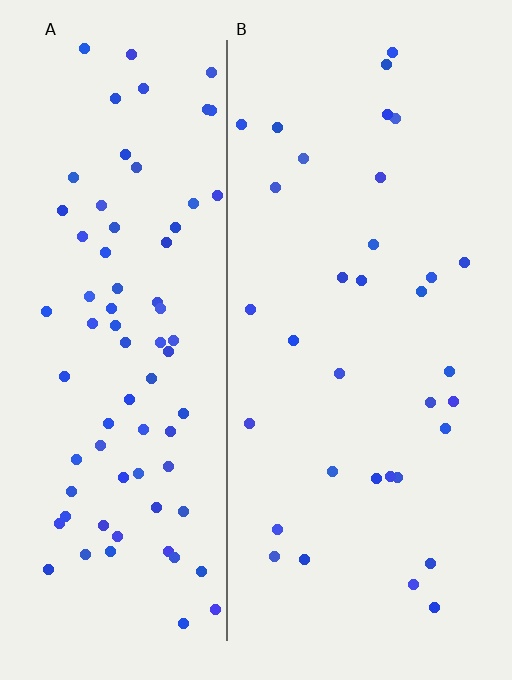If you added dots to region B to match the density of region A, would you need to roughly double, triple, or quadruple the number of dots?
Approximately double.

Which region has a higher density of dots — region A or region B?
A (the left).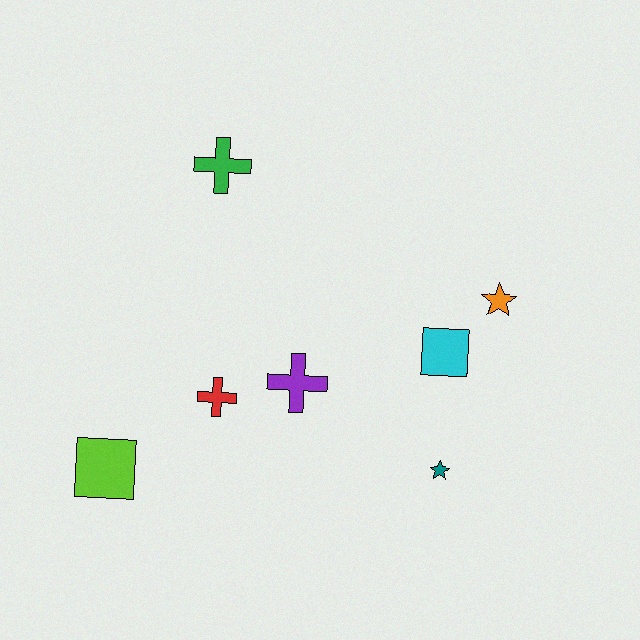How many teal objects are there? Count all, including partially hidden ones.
There is 1 teal object.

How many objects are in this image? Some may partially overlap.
There are 7 objects.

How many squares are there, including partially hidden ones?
There are 2 squares.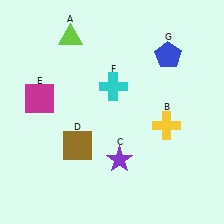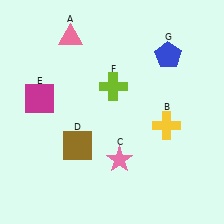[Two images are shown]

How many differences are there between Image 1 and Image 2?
There are 3 differences between the two images.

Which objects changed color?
A changed from lime to pink. C changed from purple to pink. F changed from cyan to lime.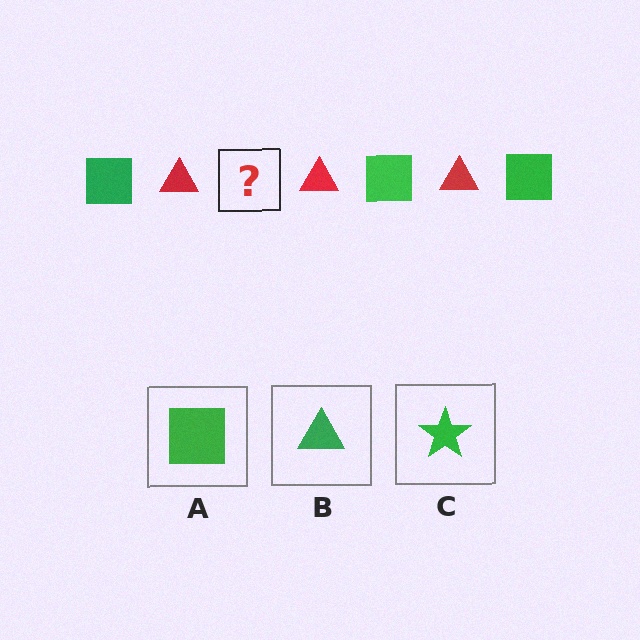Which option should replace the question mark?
Option A.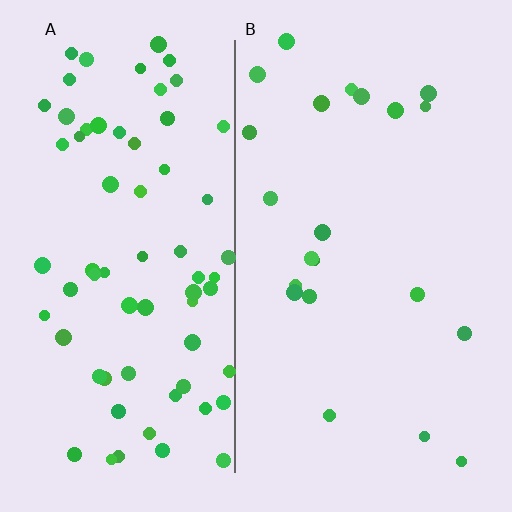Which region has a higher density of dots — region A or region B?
A (the left).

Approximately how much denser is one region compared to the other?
Approximately 3.2× — region A over region B.